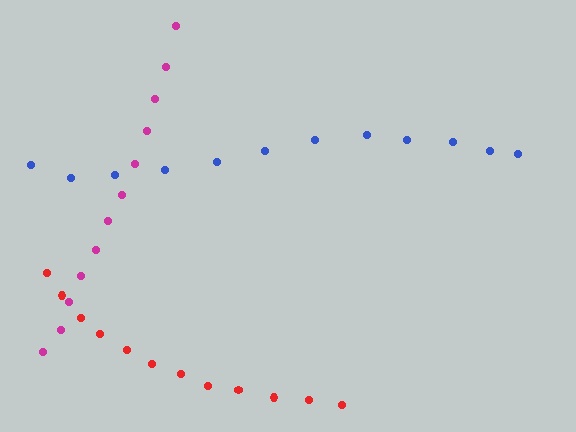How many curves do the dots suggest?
There are 3 distinct paths.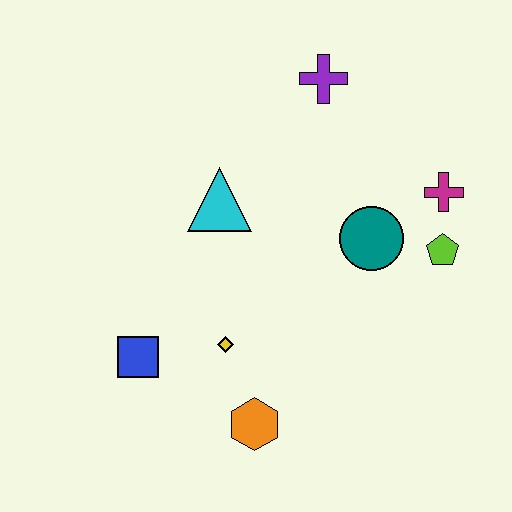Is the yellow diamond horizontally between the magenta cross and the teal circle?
No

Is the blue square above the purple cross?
No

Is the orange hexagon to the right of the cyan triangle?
Yes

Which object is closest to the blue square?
The yellow diamond is closest to the blue square.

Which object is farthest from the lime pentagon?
The blue square is farthest from the lime pentagon.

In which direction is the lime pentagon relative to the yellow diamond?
The lime pentagon is to the right of the yellow diamond.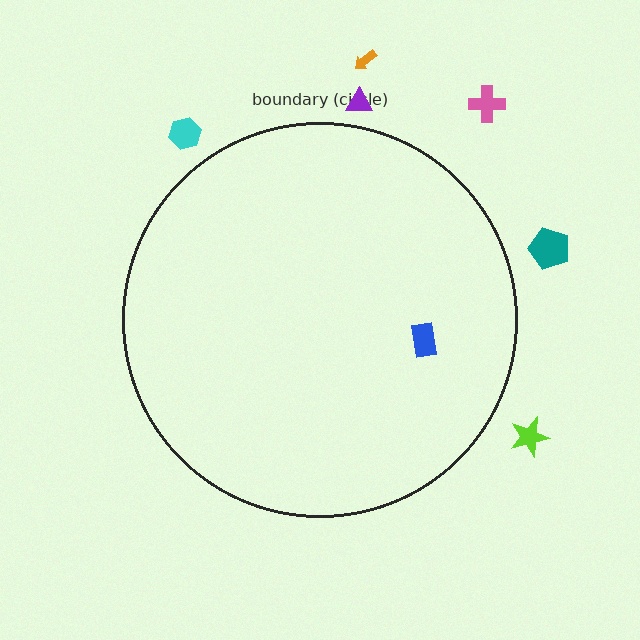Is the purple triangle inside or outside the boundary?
Outside.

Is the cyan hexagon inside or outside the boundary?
Outside.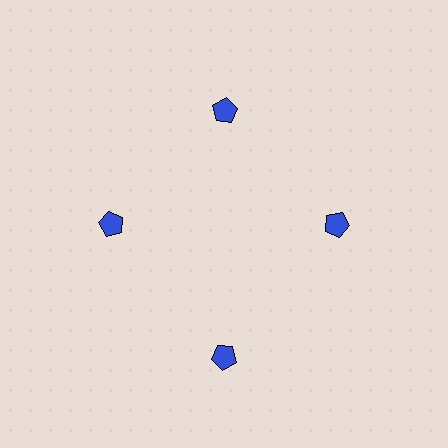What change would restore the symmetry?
The symmetry would be restored by moving it inward, back onto the ring so that all 4 pentagons sit at equal angles and equal distance from the center.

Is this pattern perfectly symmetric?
No. The 4 blue pentagons are arranged in a ring, but one element near the 6 o'clock position is pushed outward from the center, breaking the 4-fold rotational symmetry.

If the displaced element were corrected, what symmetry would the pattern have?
It would have 4-fold rotational symmetry — the pattern would map onto itself every 90 degrees.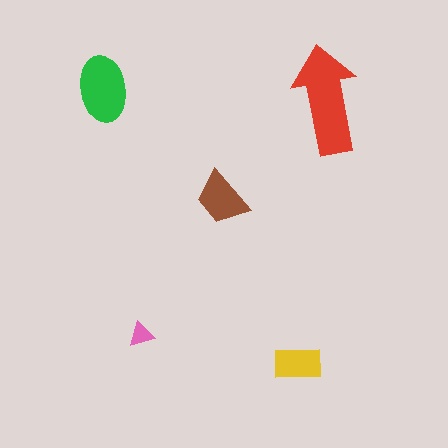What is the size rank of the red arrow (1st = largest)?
1st.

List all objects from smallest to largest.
The pink triangle, the yellow rectangle, the brown trapezoid, the green ellipse, the red arrow.